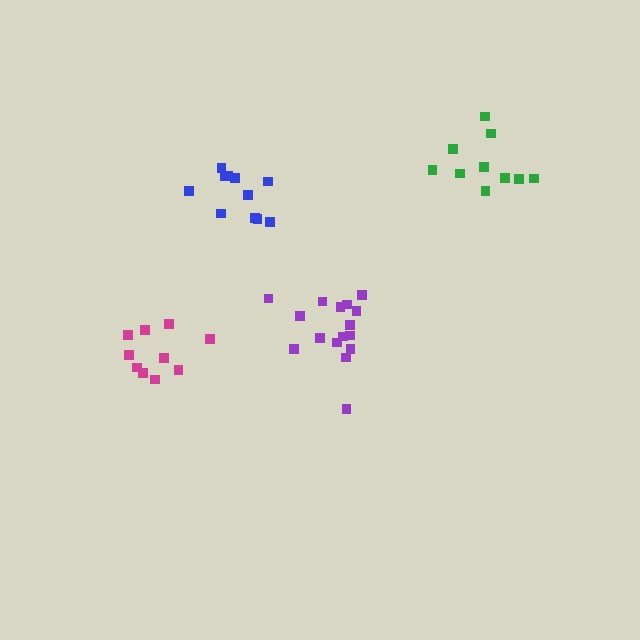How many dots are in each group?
Group 1: 16 dots, Group 2: 10 dots, Group 3: 11 dots, Group 4: 10 dots (47 total).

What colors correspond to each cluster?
The clusters are colored: purple, magenta, blue, green.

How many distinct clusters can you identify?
There are 4 distinct clusters.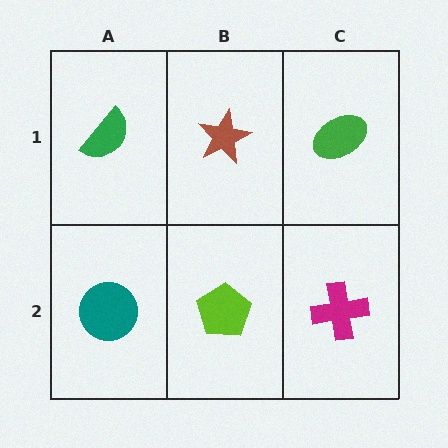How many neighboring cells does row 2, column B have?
3.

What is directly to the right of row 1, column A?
A brown star.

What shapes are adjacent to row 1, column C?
A magenta cross (row 2, column C), a brown star (row 1, column B).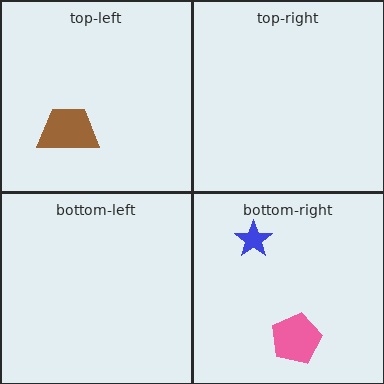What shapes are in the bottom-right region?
The pink pentagon, the blue star.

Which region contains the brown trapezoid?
The top-left region.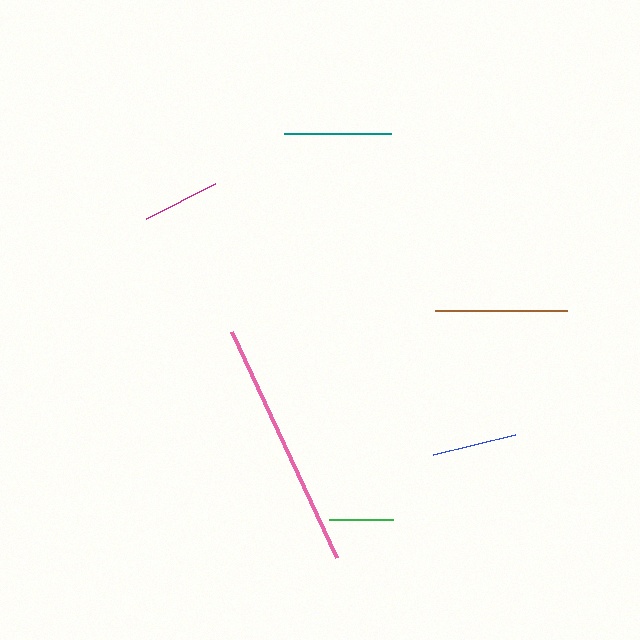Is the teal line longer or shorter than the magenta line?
The teal line is longer than the magenta line.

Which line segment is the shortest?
The green line is the shortest at approximately 65 pixels.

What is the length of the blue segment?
The blue segment is approximately 84 pixels long.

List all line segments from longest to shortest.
From longest to shortest: pink, brown, teal, blue, magenta, green.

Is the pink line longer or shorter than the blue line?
The pink line is longer than the blue line.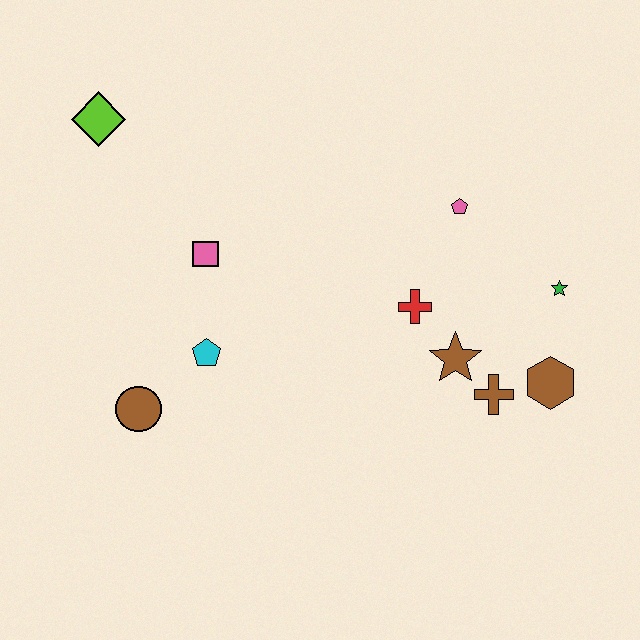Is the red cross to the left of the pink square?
No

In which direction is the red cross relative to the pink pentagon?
The red cross is below the pink pentagon.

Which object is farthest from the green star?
The lime diamond is farthest from the green star.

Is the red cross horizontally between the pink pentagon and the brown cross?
No